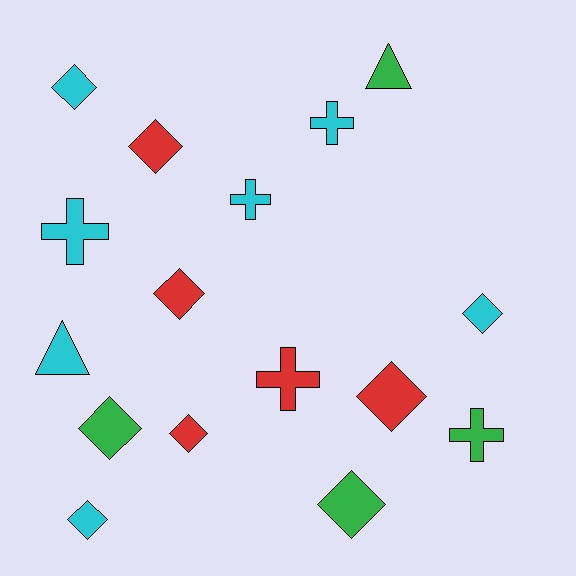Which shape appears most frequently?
Diamond, with 9 objects.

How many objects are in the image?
There are 16 objects.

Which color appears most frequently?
Cyan, with 7 objects.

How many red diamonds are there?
There are 4 red diamonds.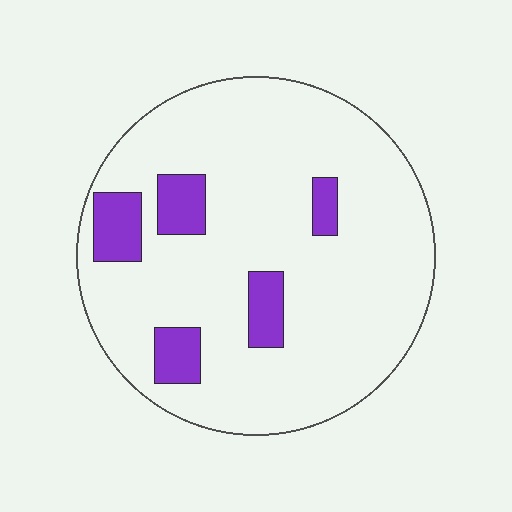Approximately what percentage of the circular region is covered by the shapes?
Approximately 15%.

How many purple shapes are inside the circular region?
5.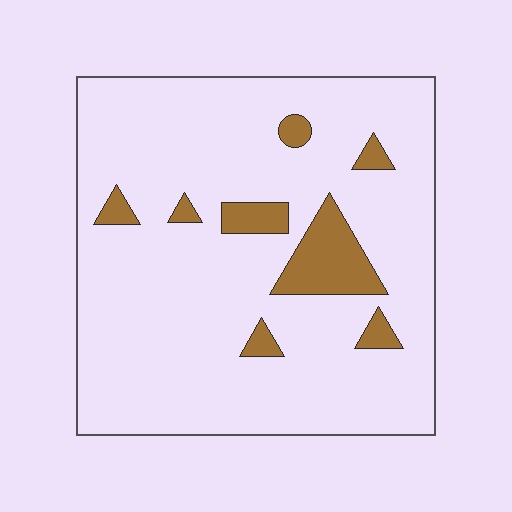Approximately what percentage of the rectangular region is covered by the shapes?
Approximately 10%.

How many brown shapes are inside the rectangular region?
8.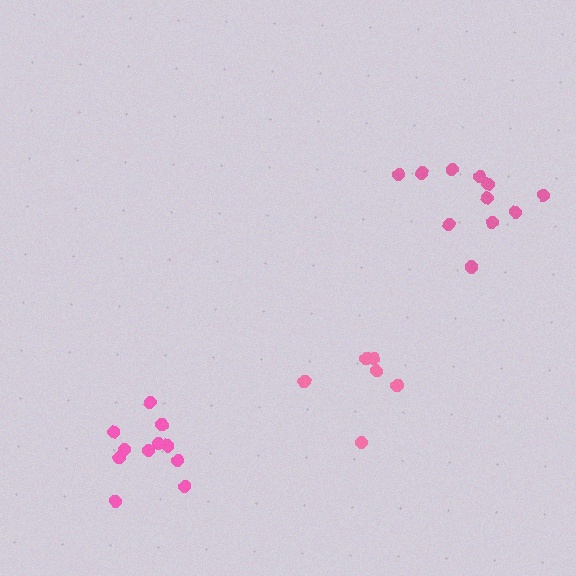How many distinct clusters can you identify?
There are 3 distinct clusters.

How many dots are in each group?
Group 1: 11 dots, Group 2: 6 dots, Group 3: 11 dots (28 total).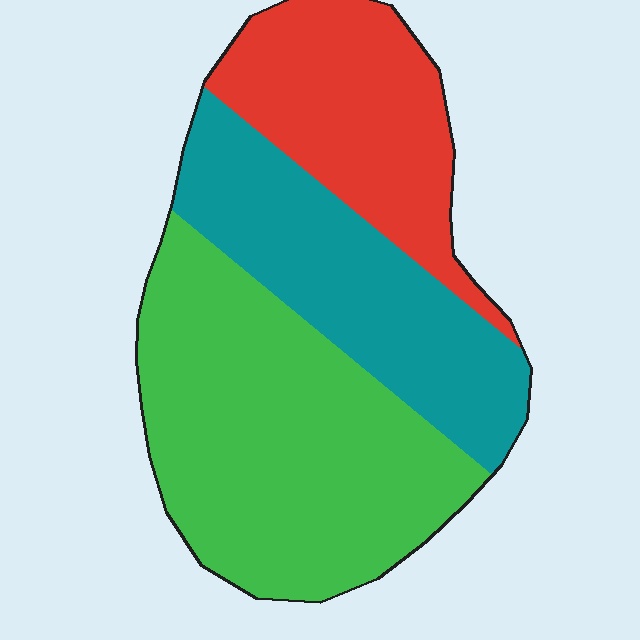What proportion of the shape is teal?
Teal covers roughly 30% of the shape.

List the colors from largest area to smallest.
From largest to smallest: green, teal, red.